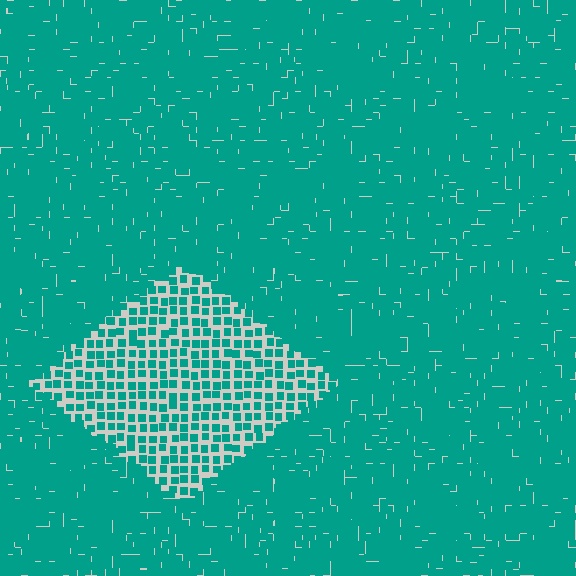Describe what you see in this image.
The image contains small teal elements arranged at two different densities. A diamond-shaped region is visible where the elements are less densely packed than the surrounding area.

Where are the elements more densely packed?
The elements are more densely packed outside the diamond boundary.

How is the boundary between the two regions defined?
The boundary is defined by a change in element density (approximately 2.3x ratio). All elements are the same color, size, and shape.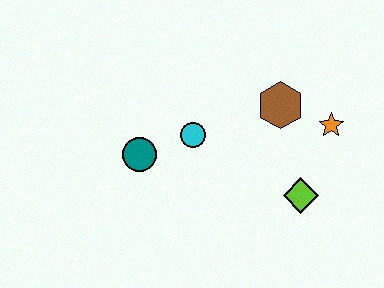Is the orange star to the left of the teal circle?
No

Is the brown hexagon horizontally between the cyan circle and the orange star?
Yes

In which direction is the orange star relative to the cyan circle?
The orange star is to the right of the cyan circle.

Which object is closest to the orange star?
The brown hexagon is closest to the orange star.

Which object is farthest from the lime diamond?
The teal circle is farthest from the lime diamond.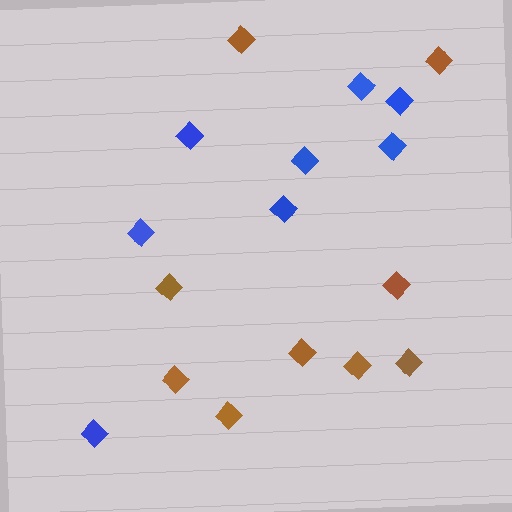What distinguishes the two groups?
There are 2 groups: one group of brown diamonds (9) and one group of blue diamonds (8).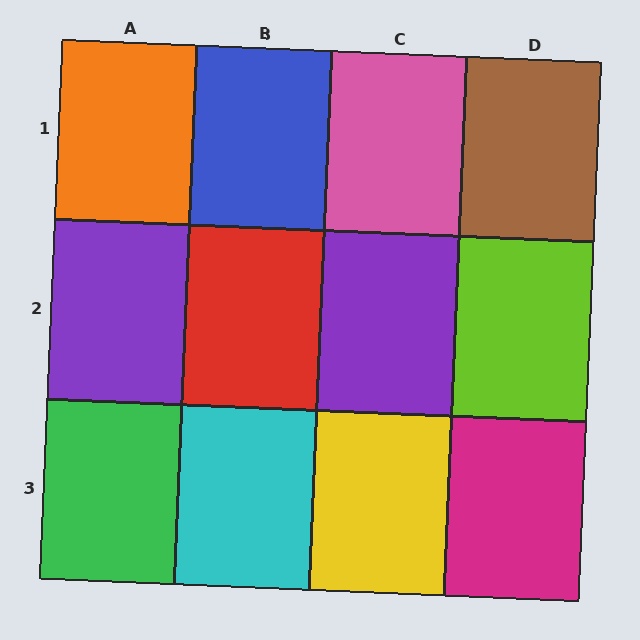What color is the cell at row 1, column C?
Pink.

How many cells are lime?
1 cell is lime.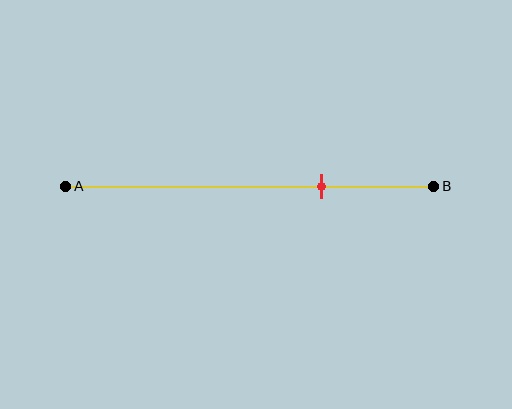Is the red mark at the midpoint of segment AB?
No, the mark is at about 70% from A, not at the 50% midpoint.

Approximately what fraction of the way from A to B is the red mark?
The red mark is approximately 70% of the way from A to B.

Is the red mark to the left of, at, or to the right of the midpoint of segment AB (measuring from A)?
The red mark is to the right of the midpoint of segment AB.